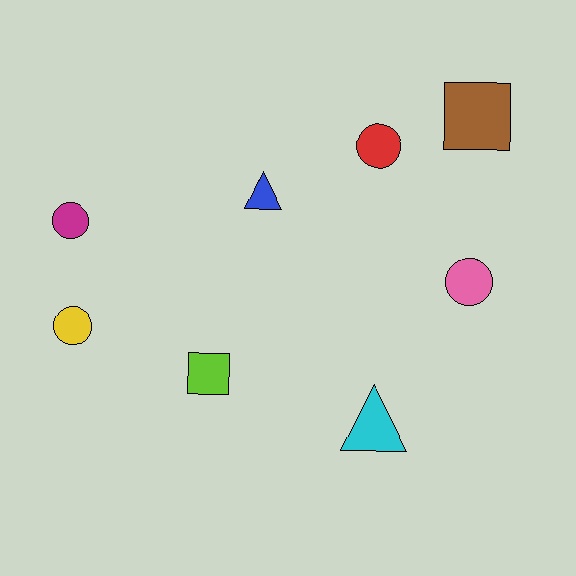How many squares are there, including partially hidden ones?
There are 2 squares.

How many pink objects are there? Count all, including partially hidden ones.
There is 1 pink object.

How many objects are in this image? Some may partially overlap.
There are 8 objects.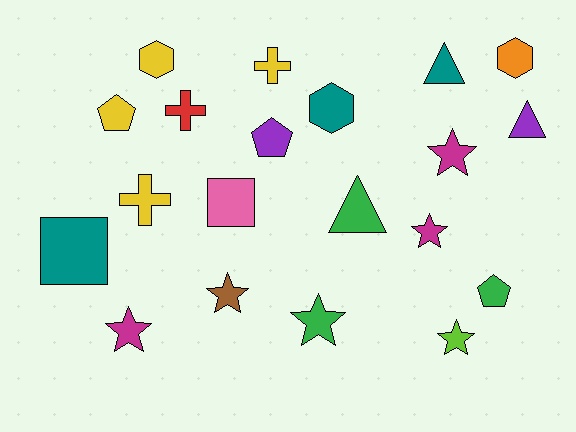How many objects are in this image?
There are 20 objects.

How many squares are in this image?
There are 2 squares.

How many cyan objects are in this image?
There are no cyan objects.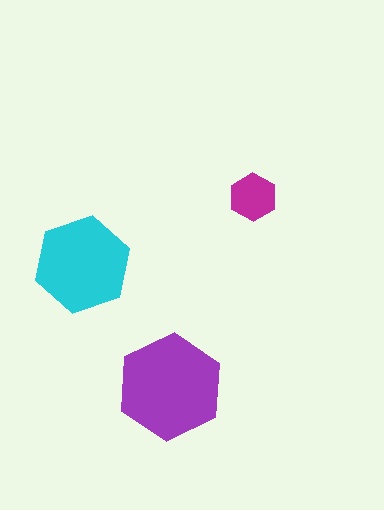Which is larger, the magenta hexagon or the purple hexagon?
The purple one.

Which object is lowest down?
The purple hexagon is bottommost.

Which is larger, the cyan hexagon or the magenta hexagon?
The cyan one.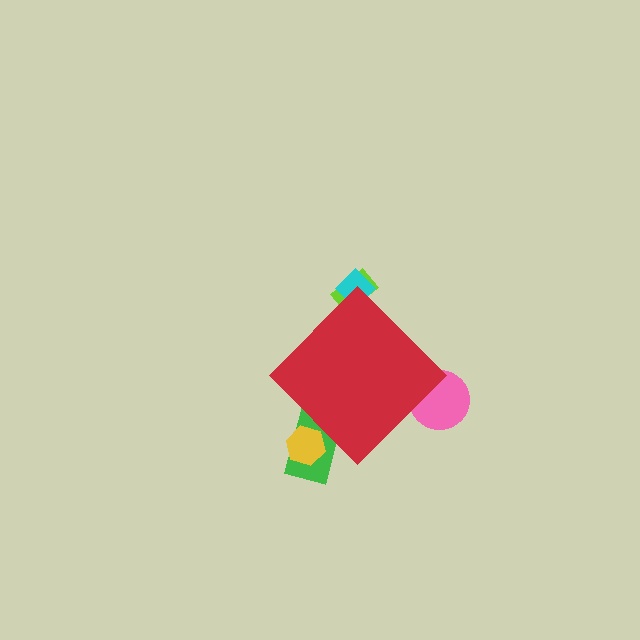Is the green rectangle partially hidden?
Yes, the green rectangle is partially hidden behind the red diamond.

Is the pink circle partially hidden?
Yes, the pink circle is partially hidden behind the red diamond.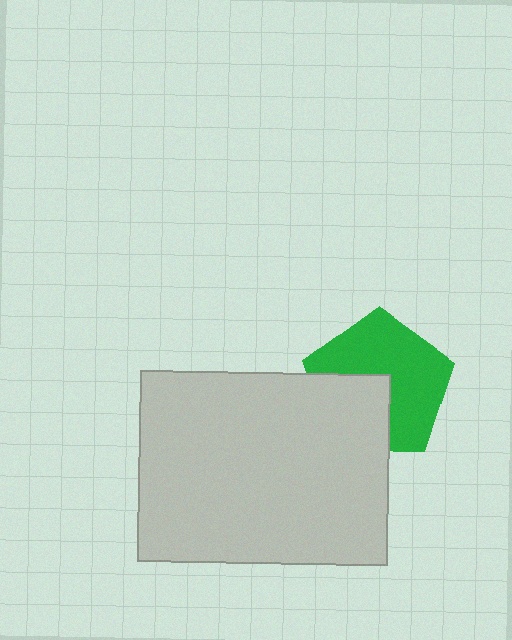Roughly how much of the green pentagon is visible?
About half of it is visible (roughly 64%).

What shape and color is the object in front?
The object in front is a light gray rectangle.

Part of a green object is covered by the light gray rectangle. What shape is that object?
It is a pentagon.